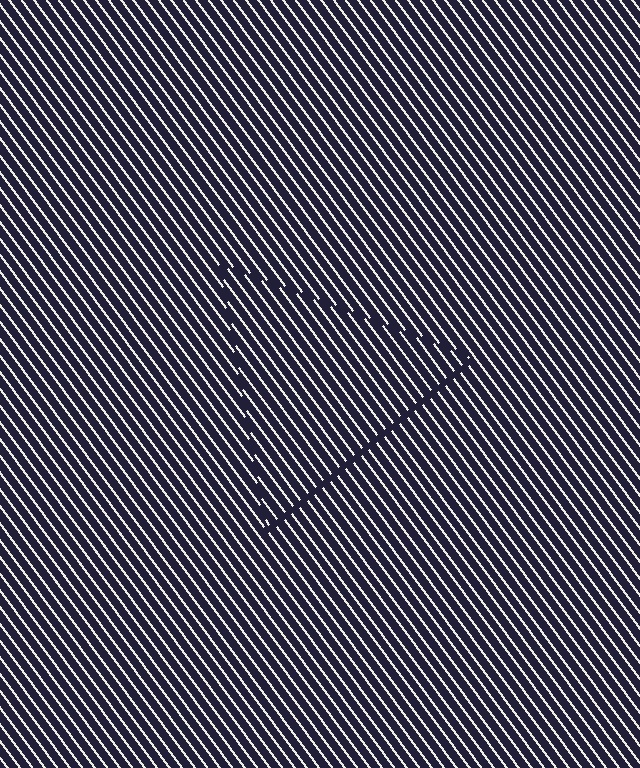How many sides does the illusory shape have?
3 sides — the line-ends trace a triangle.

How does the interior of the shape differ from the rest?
The interior of the shape contains the same grating, shifted by half a period — the contour is defined by the phase discontinuity where line-ends from the inner and outer gratings abut.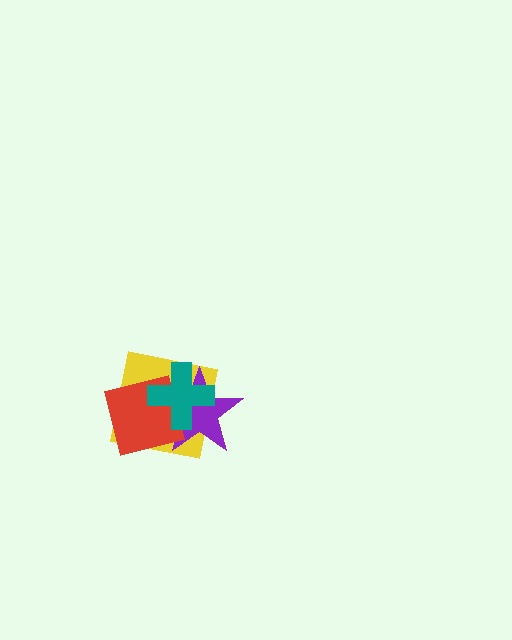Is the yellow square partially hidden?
Yes, it is partially covered by another shape.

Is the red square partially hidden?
Yes, it is partially covered by another shape.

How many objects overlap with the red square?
3 objects overlap with the red square.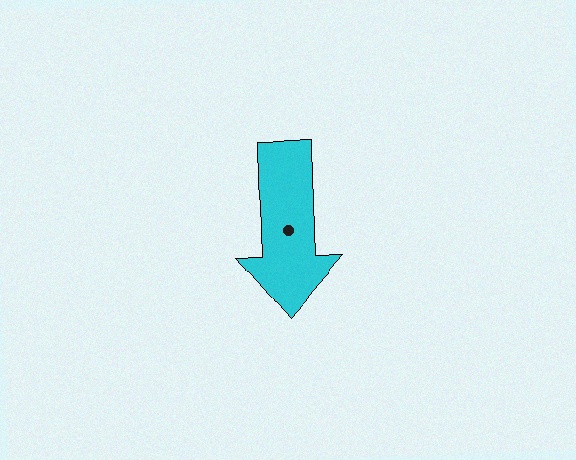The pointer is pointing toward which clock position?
Roughly 6 o'clock.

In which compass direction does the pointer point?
South.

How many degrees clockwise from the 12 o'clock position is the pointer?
Approximately 180 degrees.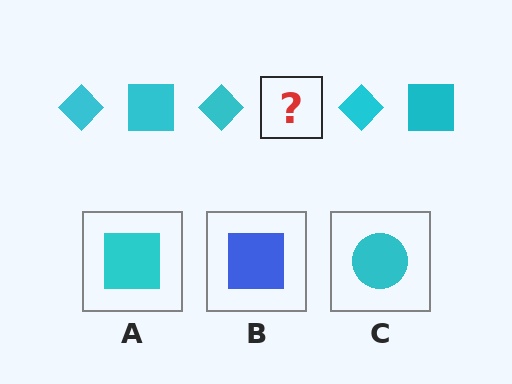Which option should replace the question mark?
Option A.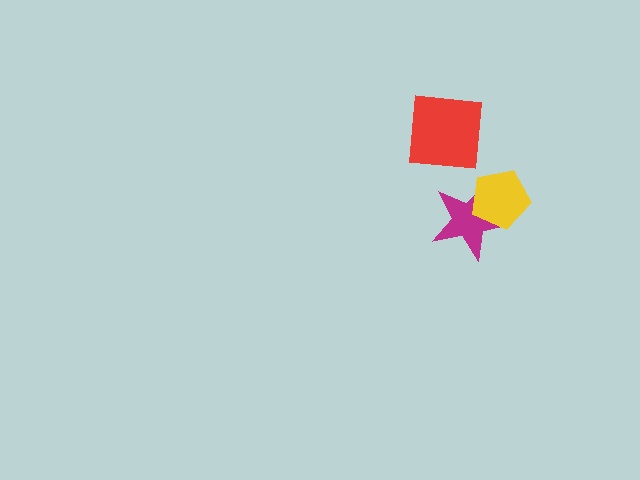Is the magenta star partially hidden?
Yes, it is partially covered by another shape.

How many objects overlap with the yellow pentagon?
1 object overlaps with the yellow pentagon.